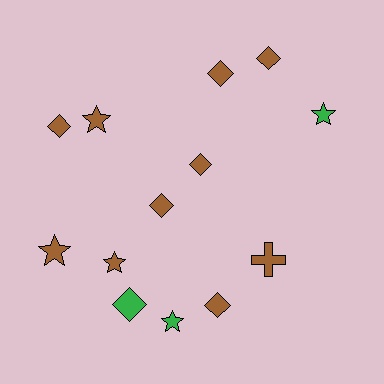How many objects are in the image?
There are 13 objects.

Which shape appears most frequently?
Diamond, with 7 objects.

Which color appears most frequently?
Brown, with 10 objects.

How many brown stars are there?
There are 3 brown stars.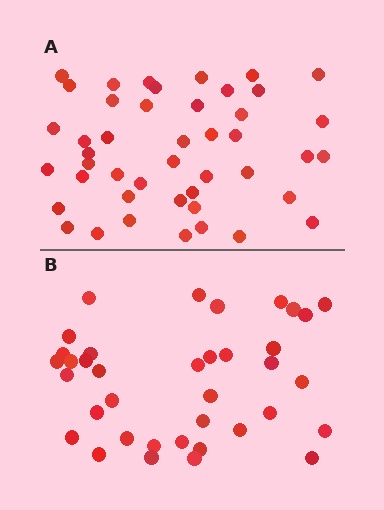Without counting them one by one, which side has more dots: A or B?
Region A (the top region) has more dots.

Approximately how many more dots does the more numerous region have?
Region A has roughly 8 or so more dots than region B.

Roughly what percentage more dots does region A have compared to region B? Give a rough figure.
About 20% more.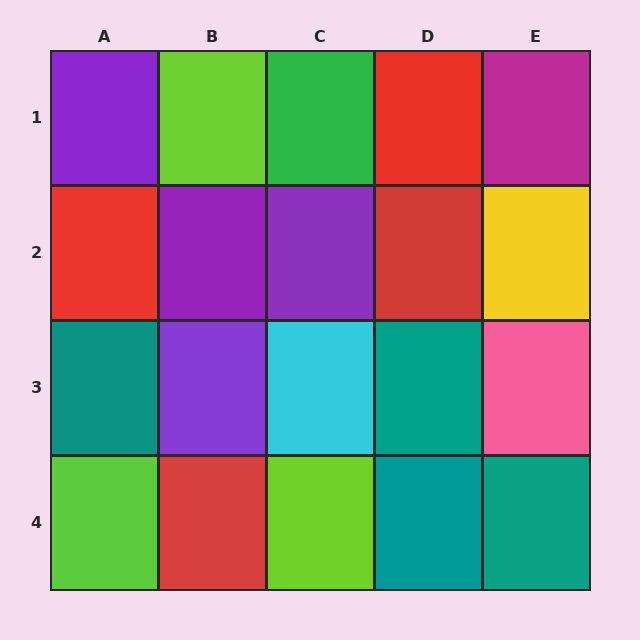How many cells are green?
1 cell is green.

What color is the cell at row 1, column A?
Purple.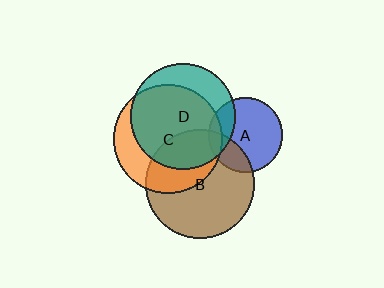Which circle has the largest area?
Circle C (orange).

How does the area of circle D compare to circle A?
Approximately 2.0 times.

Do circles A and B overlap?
Yes.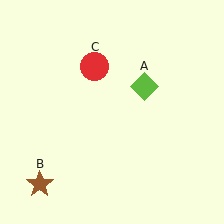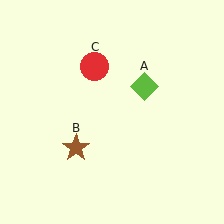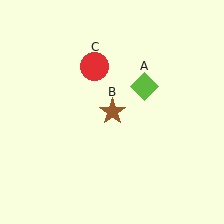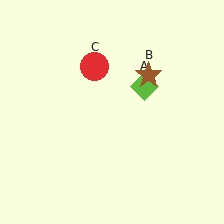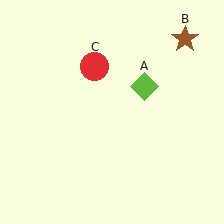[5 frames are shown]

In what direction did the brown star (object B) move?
The brown star (object B) moved up and to the right.